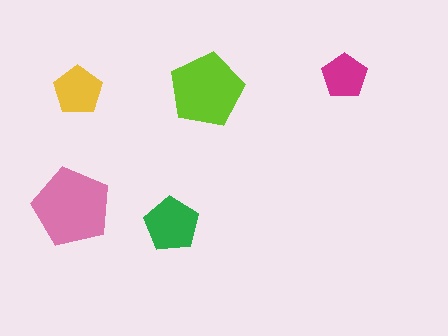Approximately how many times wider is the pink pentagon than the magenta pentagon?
About 1.5 times wider.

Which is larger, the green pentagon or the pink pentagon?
The pink one.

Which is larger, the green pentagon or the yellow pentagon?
The green one.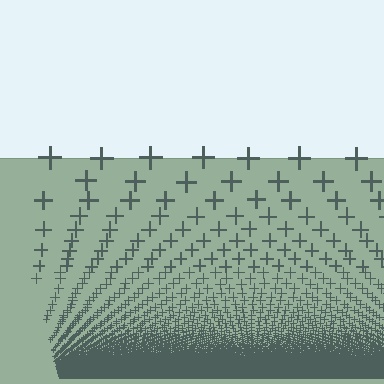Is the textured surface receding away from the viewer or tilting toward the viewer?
The surface appears to tilt toward the viewer. Texture elements get larger and sparser toward the top.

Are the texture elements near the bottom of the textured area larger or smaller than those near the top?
Smaller. The gradient is inverted — elements near the bottom are smaller and denser.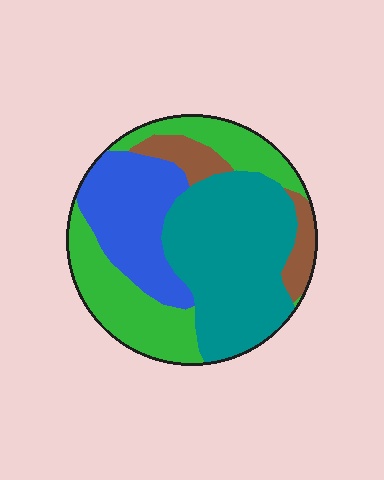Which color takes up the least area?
Brown, at roughly 10%.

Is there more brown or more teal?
Teal.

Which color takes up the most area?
Teal, at roughly 40%.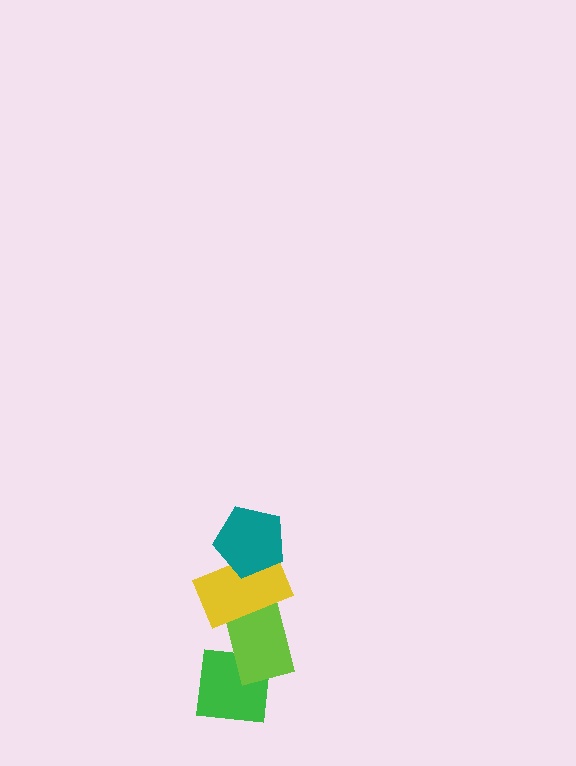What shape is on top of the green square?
The lime rectangle is on top of the green square.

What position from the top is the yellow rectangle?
The yellow rectangle is 2nd from the top.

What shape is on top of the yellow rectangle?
The teal pentagon is on top of the yellow rectangle.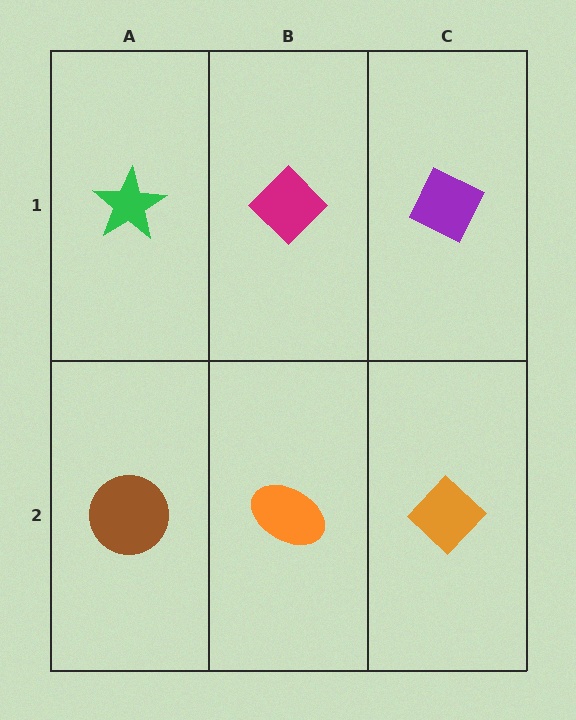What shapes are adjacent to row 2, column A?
A green star (row 1, column A), an orange ellipse (row 2, column B).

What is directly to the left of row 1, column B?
A green star.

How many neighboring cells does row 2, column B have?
3.